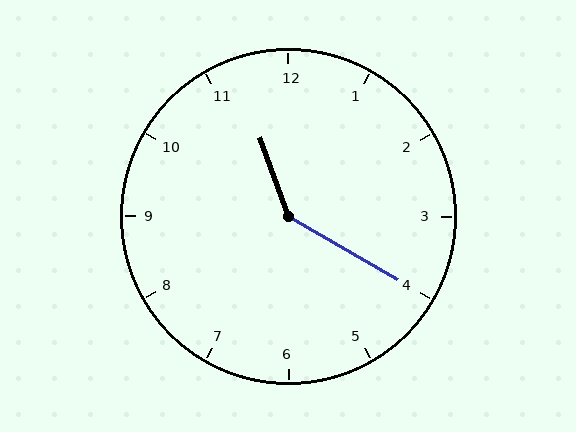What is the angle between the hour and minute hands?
Approximately 140 degrees.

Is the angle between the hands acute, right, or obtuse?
It is obtuse.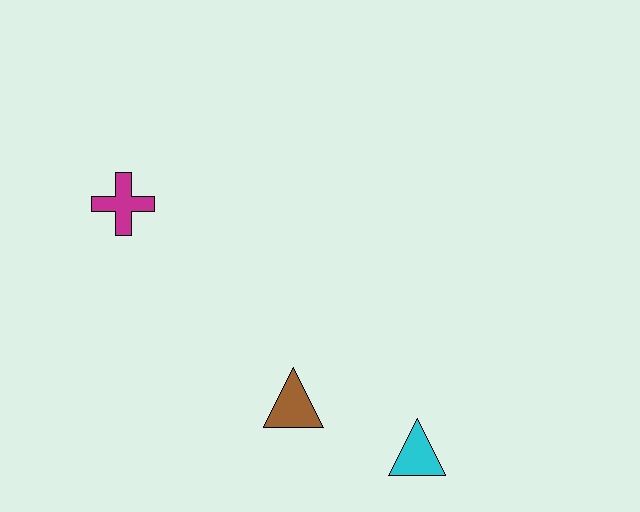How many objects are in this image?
There are 3 objects.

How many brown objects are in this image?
There is 1 brown object.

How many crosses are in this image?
There is 1 cross.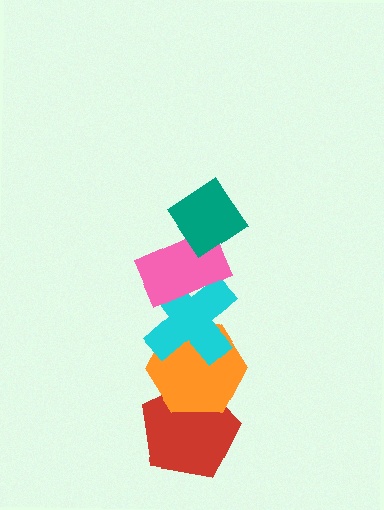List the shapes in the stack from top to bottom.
From top to bottom: the teal diamond, the pink rectangle, the cyan cross, the orange hexagon, the red pentagon.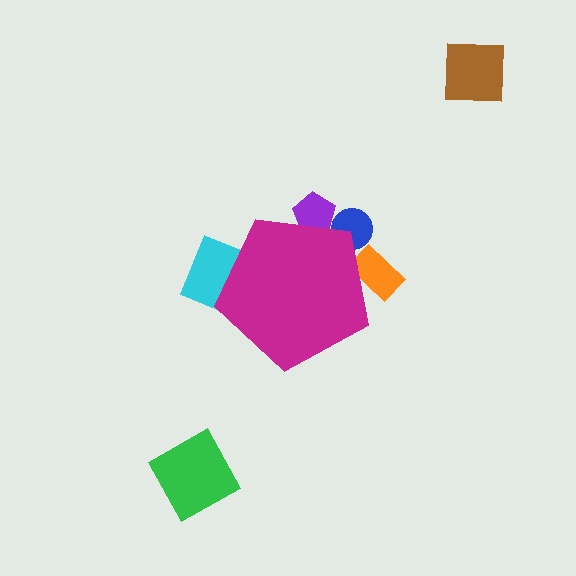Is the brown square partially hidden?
No, the brown square is fully visible.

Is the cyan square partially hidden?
Yes, the cyan square is partially hidden behind the magenta pentagon.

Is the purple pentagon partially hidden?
Yes, the purple pentagon is partially hidden behind the magenta pentagon.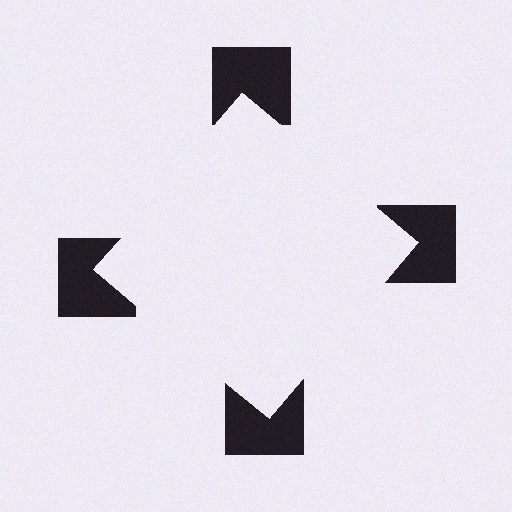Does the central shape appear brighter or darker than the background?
It typically appears slightly brighter than the background, even though no actual brightness change is drawn.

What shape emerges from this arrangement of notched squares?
An illusory square — its edges are inferred from the aligned wedge cuts in the notched squares, not physically drawn.